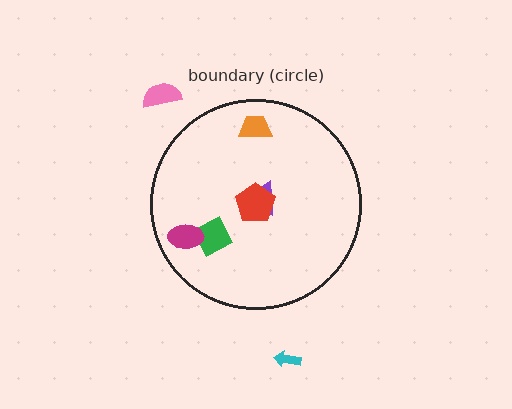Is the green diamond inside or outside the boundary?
Inside.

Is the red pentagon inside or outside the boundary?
Inside.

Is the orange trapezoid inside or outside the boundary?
Inside.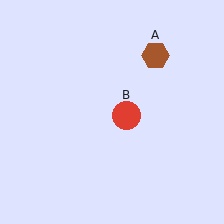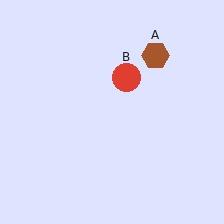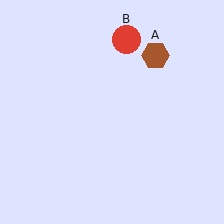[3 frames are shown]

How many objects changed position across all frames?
1 object changed position: red circle (object B).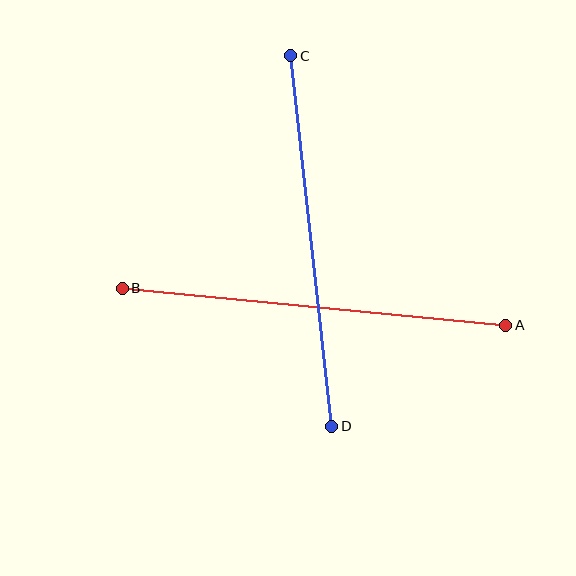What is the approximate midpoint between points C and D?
The midpoint is at approximately (311, 241) pixels.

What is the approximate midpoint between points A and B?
The midpoint is at approximately (314, 307) pixels.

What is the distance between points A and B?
The distance is approximately 385 pixels.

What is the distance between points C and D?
The distance is approximately 372 pixels.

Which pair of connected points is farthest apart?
Points A and B are farthest apart.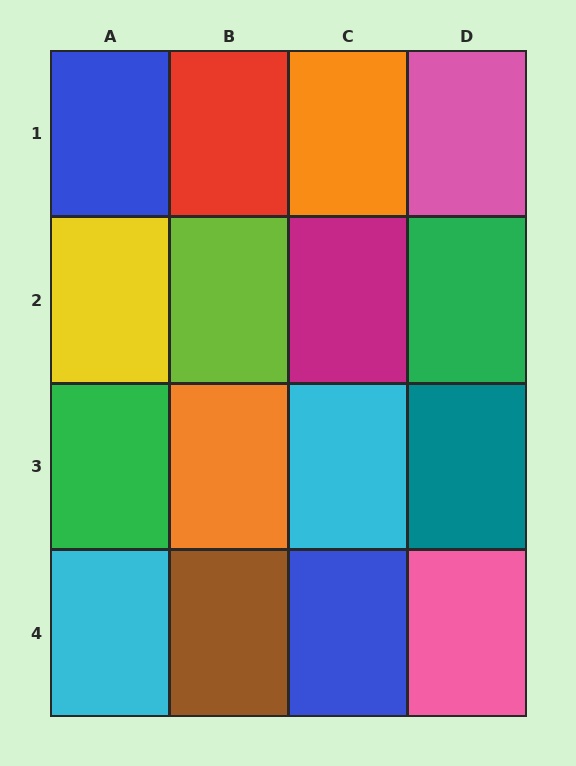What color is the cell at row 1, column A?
Blue.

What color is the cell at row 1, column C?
Orange.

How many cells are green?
2 cells are green.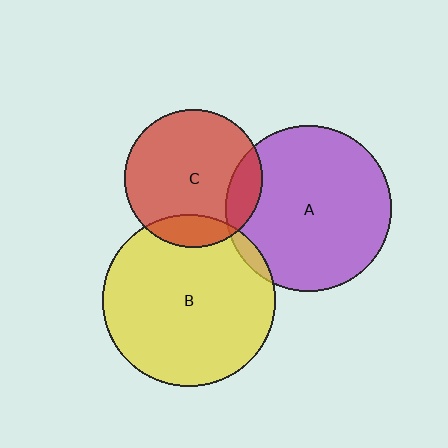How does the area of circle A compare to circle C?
Approximately 1.5 times.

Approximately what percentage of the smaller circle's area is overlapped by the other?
Approximately 15%.